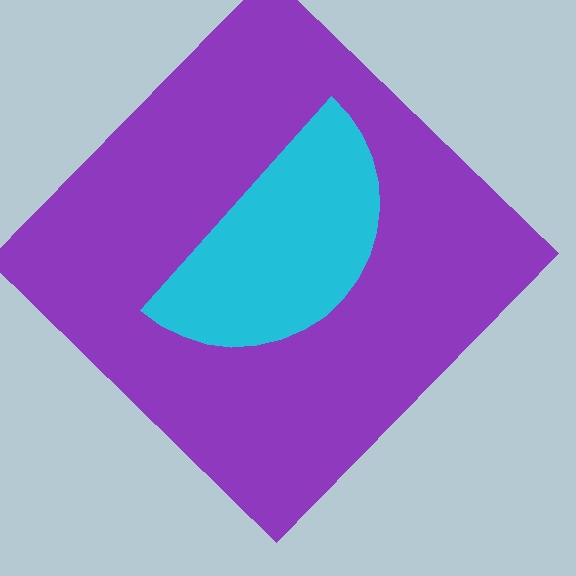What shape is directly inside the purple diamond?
The cyan semicircle.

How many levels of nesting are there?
2.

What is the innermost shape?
The cyan semicircle.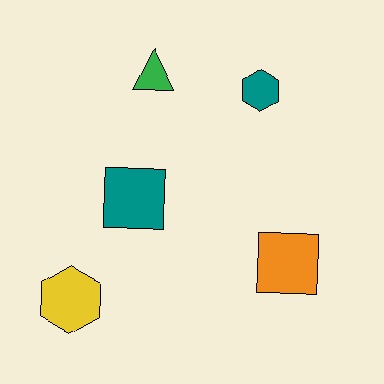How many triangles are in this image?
There is 1 triangle.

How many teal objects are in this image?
There are 2 teal objects.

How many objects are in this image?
There are 5 objects.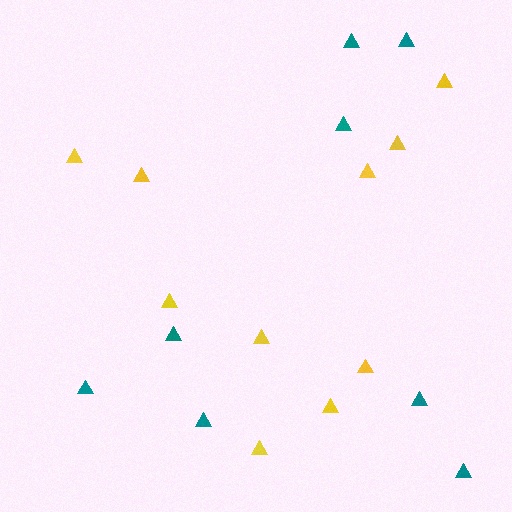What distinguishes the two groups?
There are 2 groups: one group of teal triangles (8) and one group of yellow triangles (10).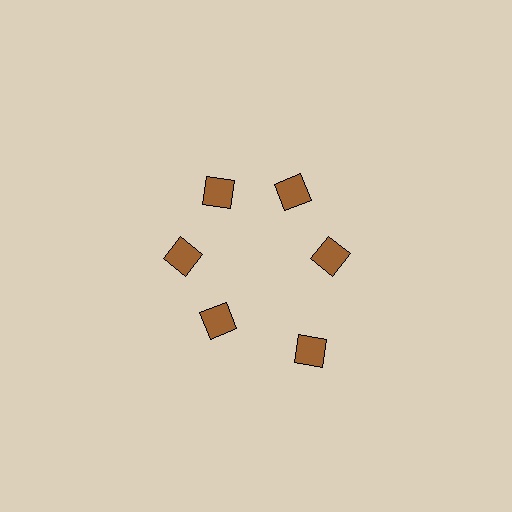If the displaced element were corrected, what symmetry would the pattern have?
It would have 6-fold rotational symmetry — the pattern would map onto itself every 60 degrees.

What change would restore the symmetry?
The symmetry would be restored by moving it inward, back onto the ring so that all 6 diamonds sit at equal angles and equal distance from the center.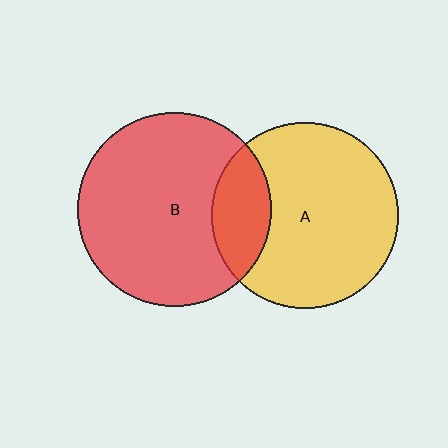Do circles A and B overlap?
Yes.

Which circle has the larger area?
Circle B (red).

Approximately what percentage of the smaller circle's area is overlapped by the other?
Approximately 20%.